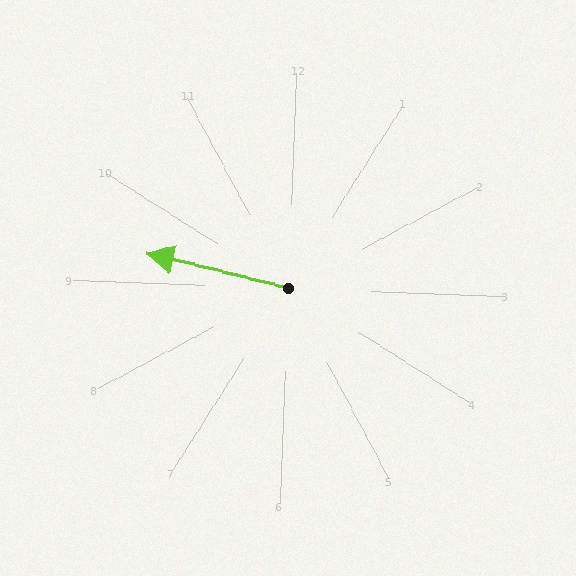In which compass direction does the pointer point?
West.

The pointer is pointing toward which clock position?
Roughly 9 o'clock.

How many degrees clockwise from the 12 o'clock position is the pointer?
Approximately 282 degrees.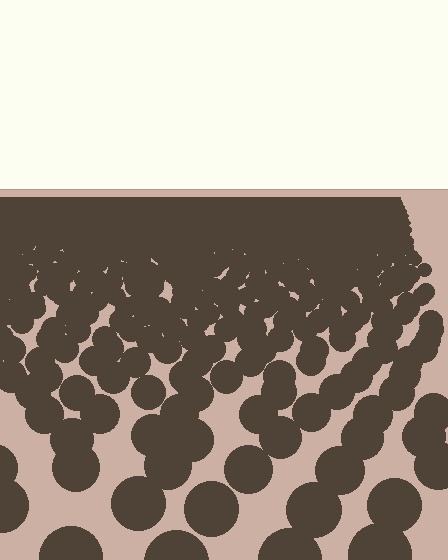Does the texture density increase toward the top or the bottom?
Density increases toward the top.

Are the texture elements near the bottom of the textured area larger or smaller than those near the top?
Larger. Near the bottom, elements are closer to the viewer and appear at a bigger on-screen size.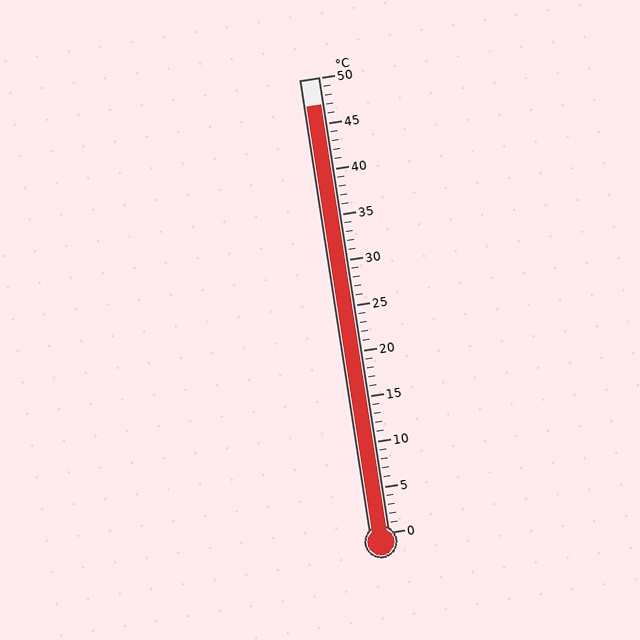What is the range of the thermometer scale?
The thermometer scale ranges from 0°C to 50°C.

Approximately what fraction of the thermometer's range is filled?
The thermometer is filled to approximately 95% of its range.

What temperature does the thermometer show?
The thermometer shows approximately 47°C.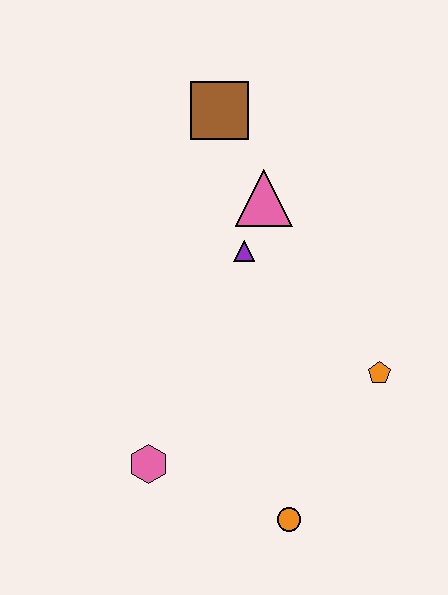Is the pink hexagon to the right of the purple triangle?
No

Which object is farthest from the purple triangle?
The orange circle is farthest from the purple triangle.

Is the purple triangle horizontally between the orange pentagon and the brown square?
Yes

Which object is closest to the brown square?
The pink triangle is closest to the brown square.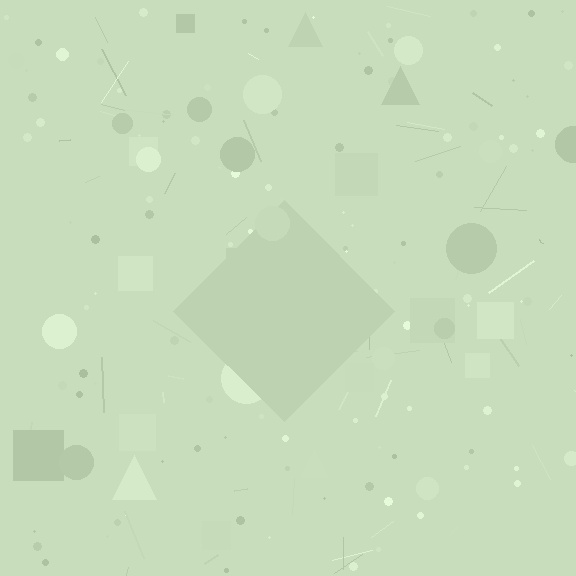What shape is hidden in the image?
A diamond is hidden in the image.